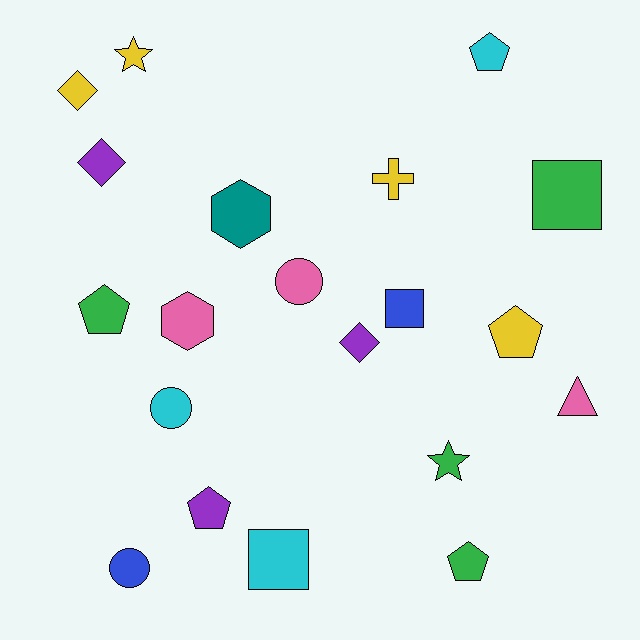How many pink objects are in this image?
There are 3 pink objects.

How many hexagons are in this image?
There are 2 hexagons.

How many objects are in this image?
There are 20 objects.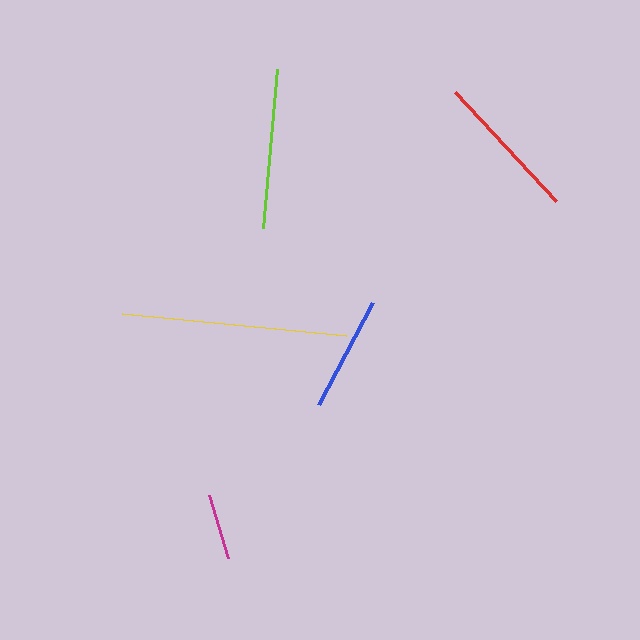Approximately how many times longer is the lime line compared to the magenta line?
The lime line is approximately 2.4 times the length of the magenta line.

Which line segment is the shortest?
The magenta line is the shortest at approximately 66 pixels.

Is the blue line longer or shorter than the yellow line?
The yellow line is longer than the blue line.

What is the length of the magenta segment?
The magenta segment is approximately 66 pixels long.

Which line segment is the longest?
The yellow line is the longest at approximately 225 pixels.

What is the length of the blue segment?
The blue segment is approximately 115 pixels long.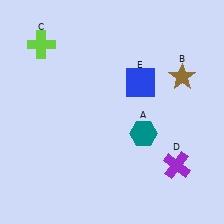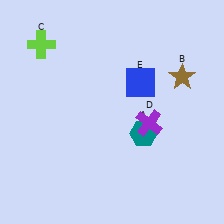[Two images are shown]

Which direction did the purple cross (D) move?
The purple cross (D) moved up.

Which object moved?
The purple cross (D) moved up.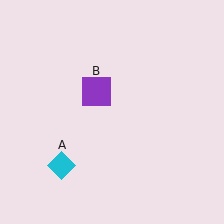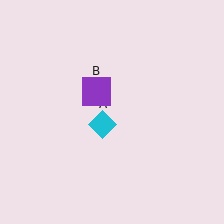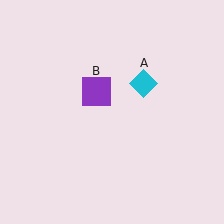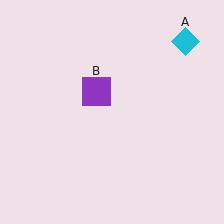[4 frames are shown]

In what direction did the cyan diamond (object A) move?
The cyan diamond (object A) moved up and to the right.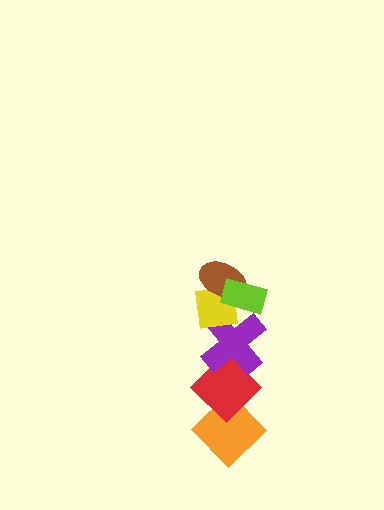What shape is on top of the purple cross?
The yellow square is on top of the purple cross.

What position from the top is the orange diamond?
The orange diamond is 6th from the top.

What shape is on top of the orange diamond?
The red diamond is on top of the orange diamond.